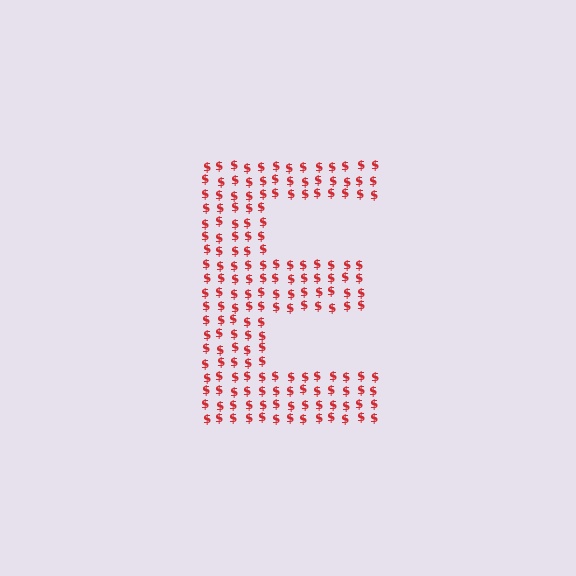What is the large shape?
The large shape is the letter E.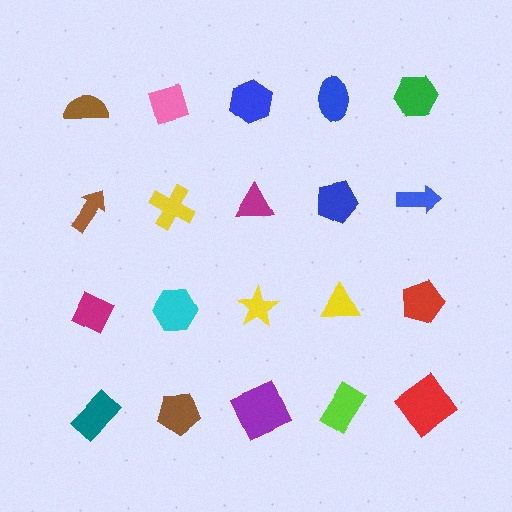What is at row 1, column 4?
A blue ellipse.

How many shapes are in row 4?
5 shapes.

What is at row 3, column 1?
A magenta diamond.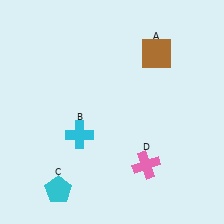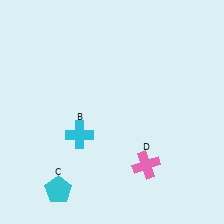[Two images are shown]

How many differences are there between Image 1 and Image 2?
There is 1 difference between the two images.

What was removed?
The brown square (A) was removed in Image 2.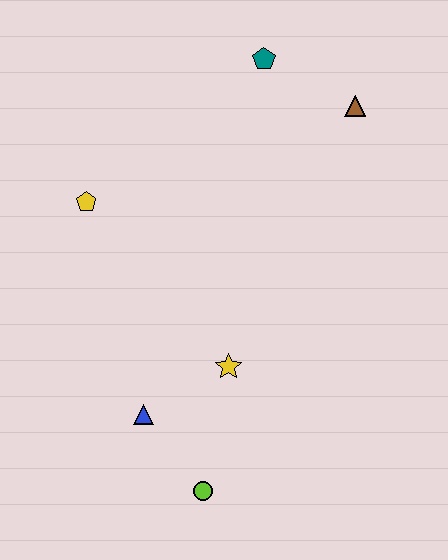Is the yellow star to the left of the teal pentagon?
Yes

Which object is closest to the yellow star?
The blue triangle is closest to the yellow star.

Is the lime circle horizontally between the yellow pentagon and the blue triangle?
No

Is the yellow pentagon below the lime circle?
No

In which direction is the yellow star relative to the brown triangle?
The yellow star is below the brown triangle.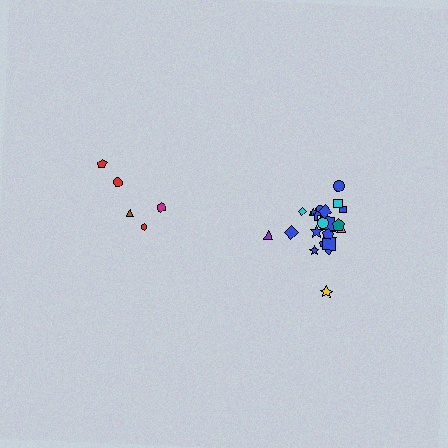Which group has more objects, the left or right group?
The right group.